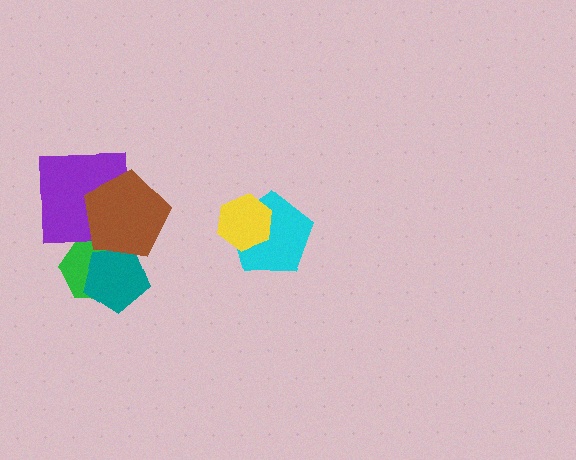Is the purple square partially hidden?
Yes, it is partially covered by another shape.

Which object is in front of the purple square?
The brown pentagon is in front of the purple square.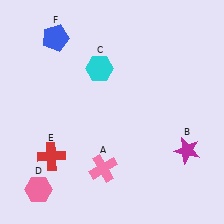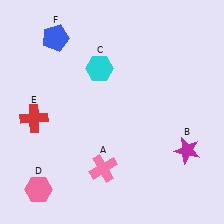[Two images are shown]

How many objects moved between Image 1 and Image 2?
1 object moved between the two images.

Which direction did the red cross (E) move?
The red cross (E) moved up.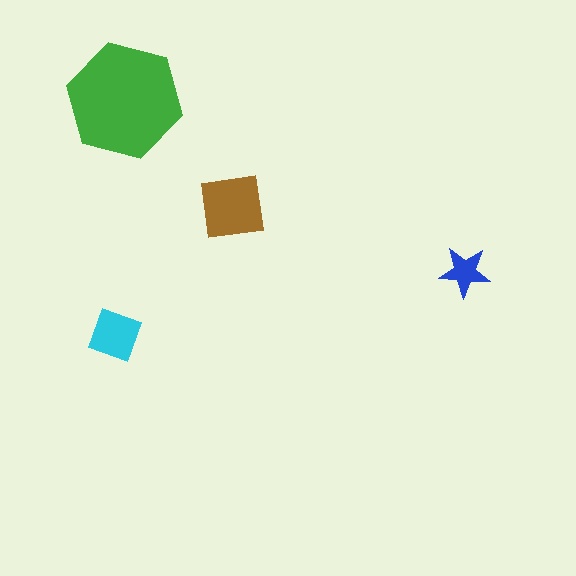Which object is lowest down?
The cyan diamond is bottommost.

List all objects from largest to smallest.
The green hexagon, the brown square, the cyan diamond, the blue star.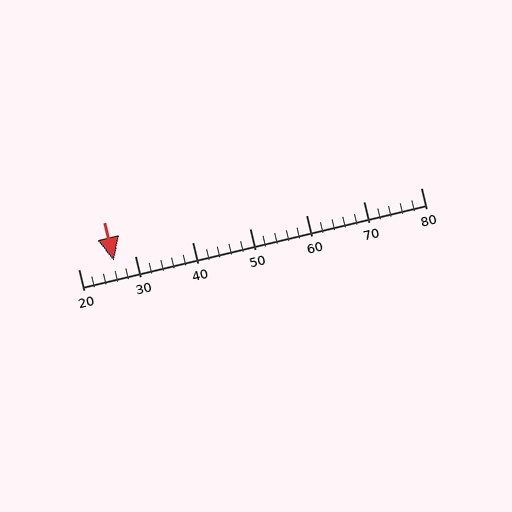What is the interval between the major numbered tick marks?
The major tick marks are spaced 10 units apart.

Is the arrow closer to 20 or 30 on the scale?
The arrow is closer to 30.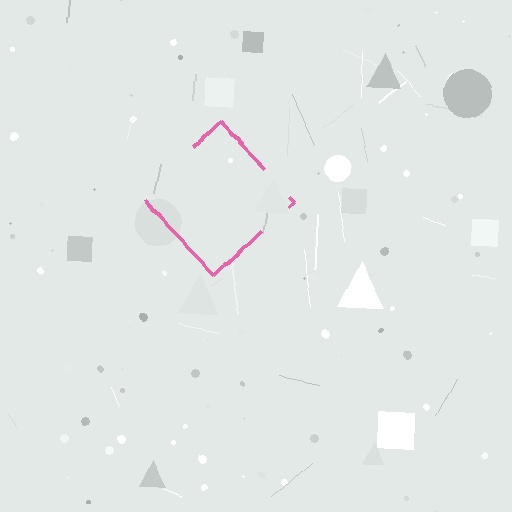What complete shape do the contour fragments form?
The contour fragments form a diamond.